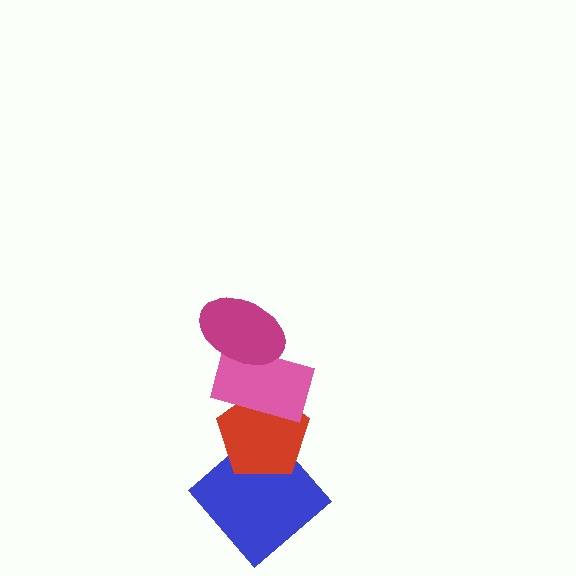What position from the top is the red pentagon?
The red pentagon is 3rd from the top.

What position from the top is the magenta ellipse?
The magenta ellipse is 1st from the top.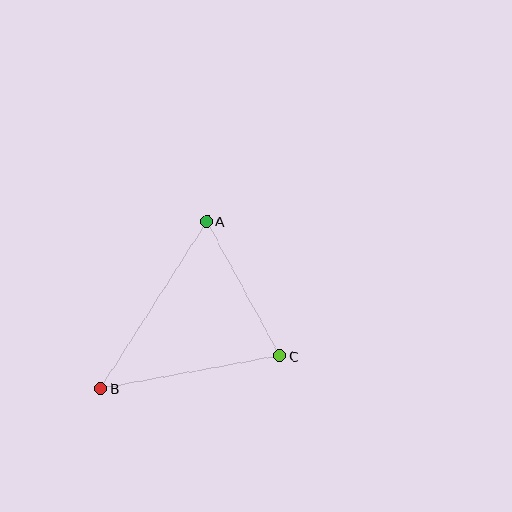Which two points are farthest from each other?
Points A and B are farthest from each other.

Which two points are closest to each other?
Points A and C are closest to each other.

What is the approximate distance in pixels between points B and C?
The distance between B and C is approximately 183 pixels.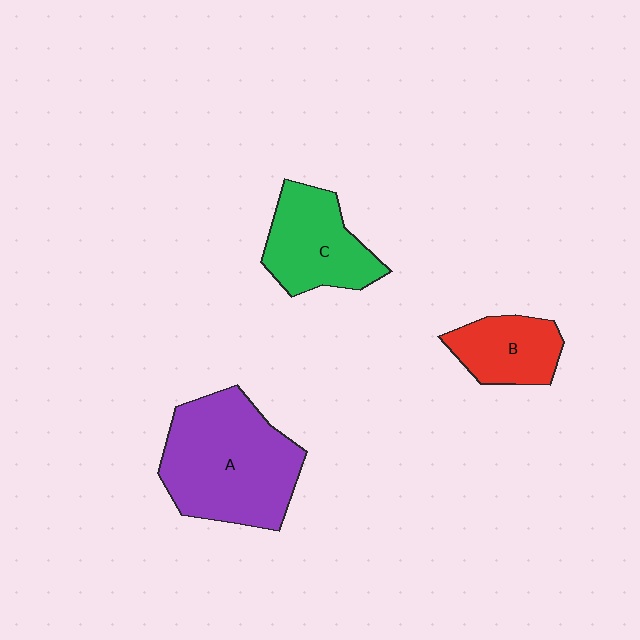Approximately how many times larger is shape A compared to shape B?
Approximately 2.2 times.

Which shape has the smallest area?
Shape B (red).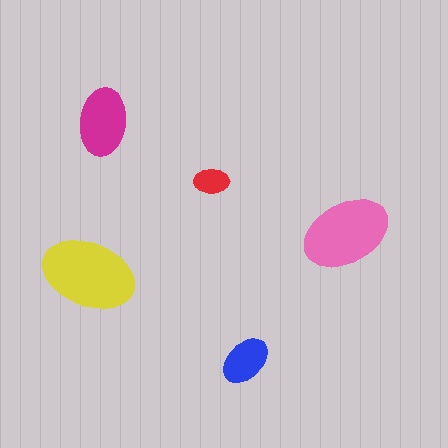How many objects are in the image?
There are 5 objects in the image.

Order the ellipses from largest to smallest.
the yellow one, the pink one, the magenta one, the blue one, the red one.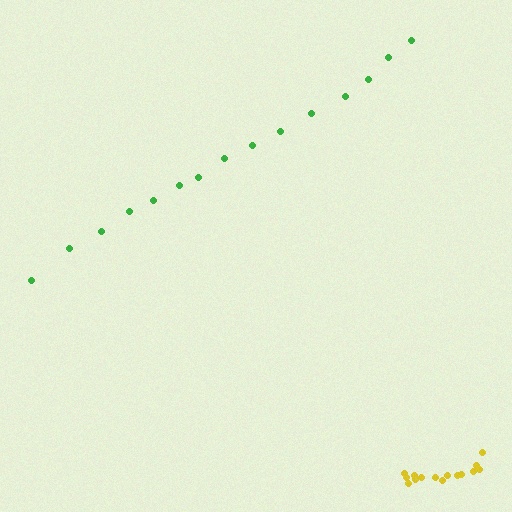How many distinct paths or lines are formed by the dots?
There are 2 distinct paths.